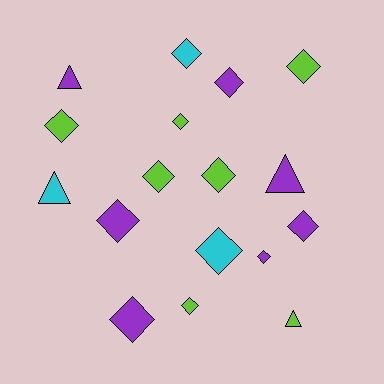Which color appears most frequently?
Lime, with 7 objects.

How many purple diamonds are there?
There are 5 purple diamonds.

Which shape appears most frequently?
Diamond, with 13 objects.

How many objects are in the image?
There are 17 objects.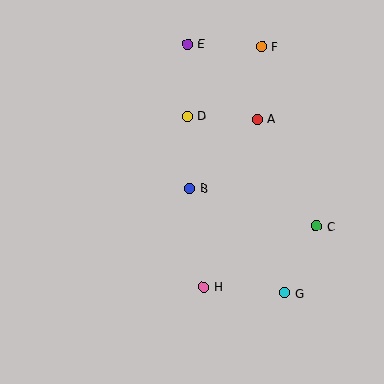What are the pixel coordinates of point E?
Point E is at (188, 44).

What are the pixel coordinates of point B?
Point B is at (190, 188).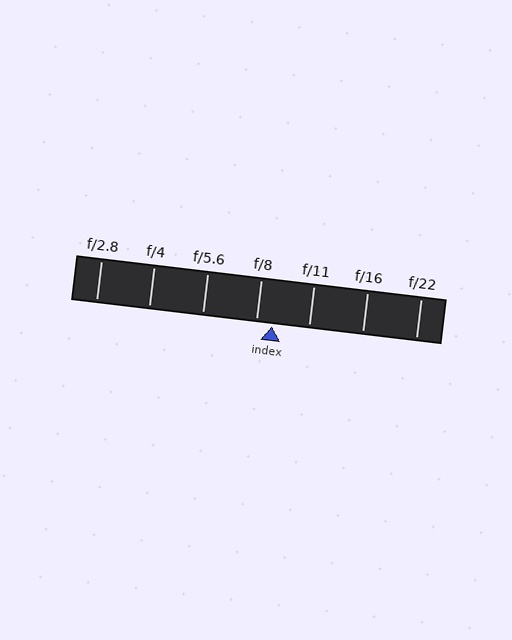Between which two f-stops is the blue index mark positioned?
The index mark is between f/8 and f/11.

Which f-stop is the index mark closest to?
The index mark is closest to f/8.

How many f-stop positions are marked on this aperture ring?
There are 7 f-stop positions marked.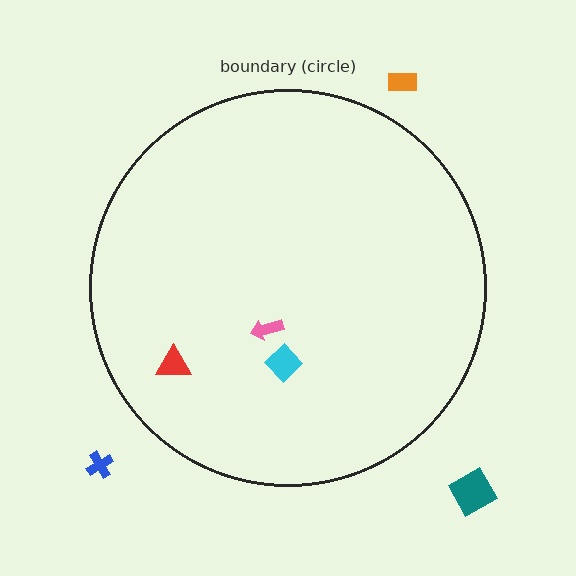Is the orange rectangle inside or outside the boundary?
Outside.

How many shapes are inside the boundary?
3 inside, 3 outside.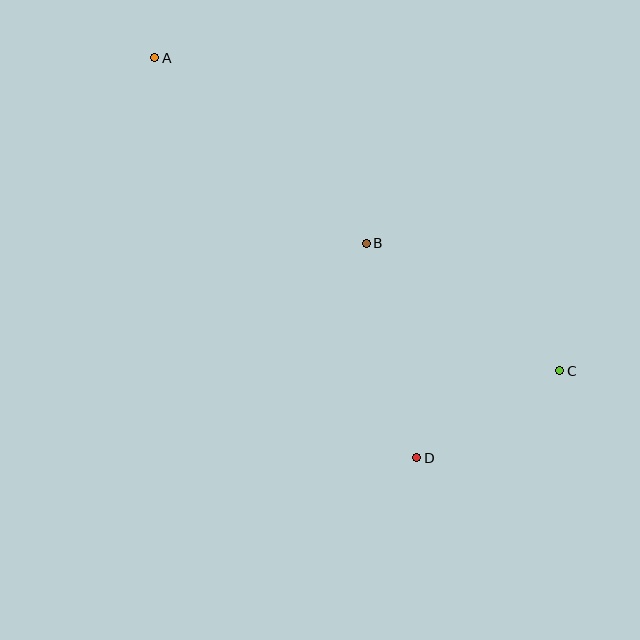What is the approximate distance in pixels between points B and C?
The distance between B and C is approximately 232 pixels.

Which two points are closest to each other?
Points C and D are closest to each other.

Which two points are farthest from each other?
Points A and C are farthest from each other.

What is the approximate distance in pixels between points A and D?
The distance between A and D is approximately 478 pixels.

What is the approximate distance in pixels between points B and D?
The distance between B and D is approximately 220 pixels.